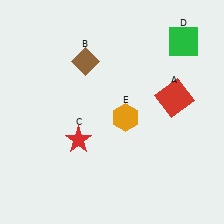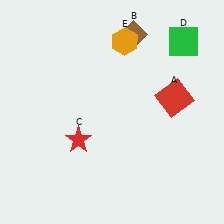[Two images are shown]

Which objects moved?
The objects that moved are: the brown diamond (B), the orange hexagon (E).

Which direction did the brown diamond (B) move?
The brown diamond (B) moved right.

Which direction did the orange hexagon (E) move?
The orange hexagon (E) moved up.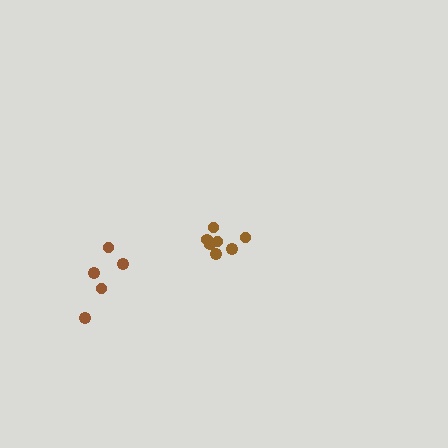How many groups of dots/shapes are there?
There are 2 groups.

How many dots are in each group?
Group 1: 7 dots, Group 2: 5 dots (12 total).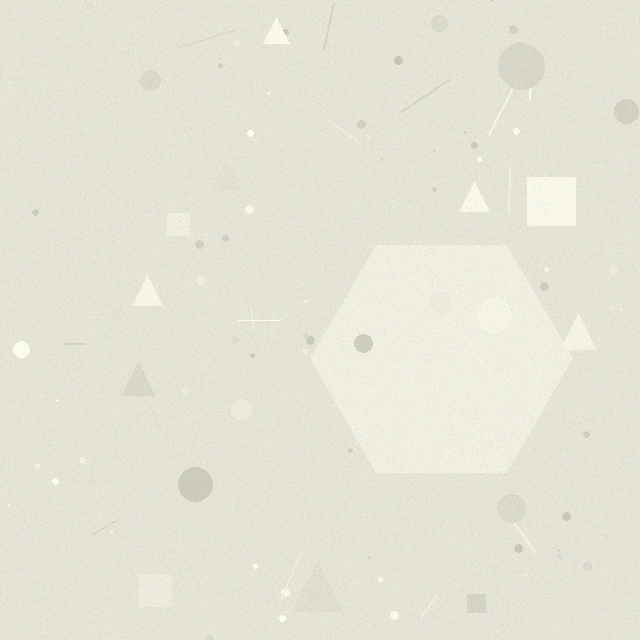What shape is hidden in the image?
A hexagon is hidden in the image.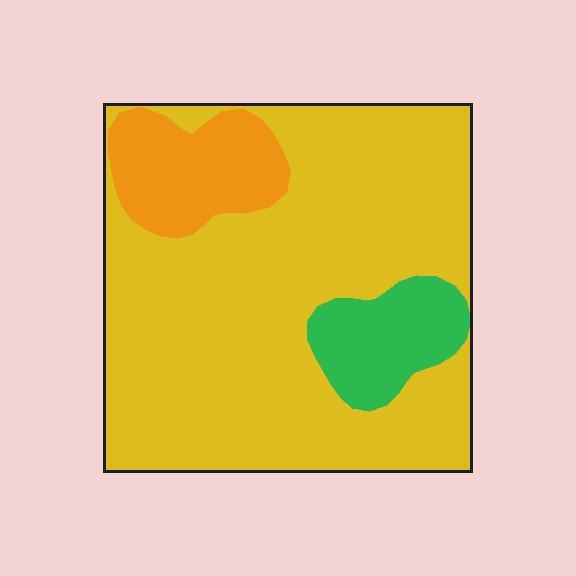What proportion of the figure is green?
Green takes up less than a sixth of the figure.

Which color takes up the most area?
Yellow, at roughly 75%.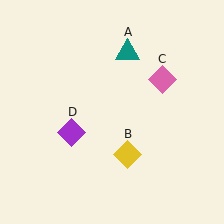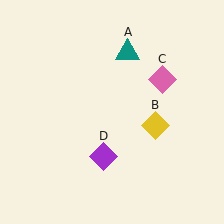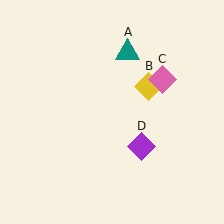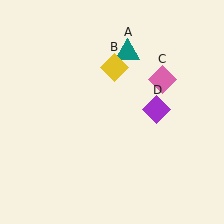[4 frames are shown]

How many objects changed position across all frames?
2 objects changed position: yellow diamond (object B), purple diamond (object D).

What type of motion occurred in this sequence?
The yellow diamond (object B), purple diamond (object D) rotated counterclockwise around the center of the scene.